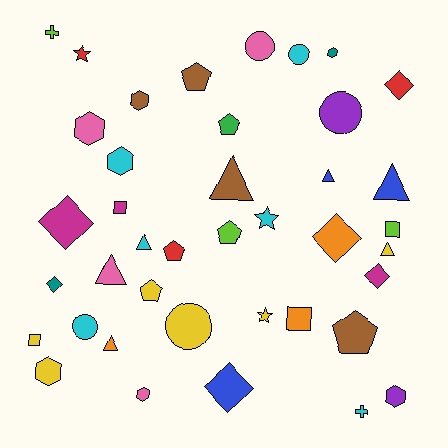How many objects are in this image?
There are 40 objects.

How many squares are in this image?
There are 4 squares.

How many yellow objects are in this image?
There are 6 yellow objects.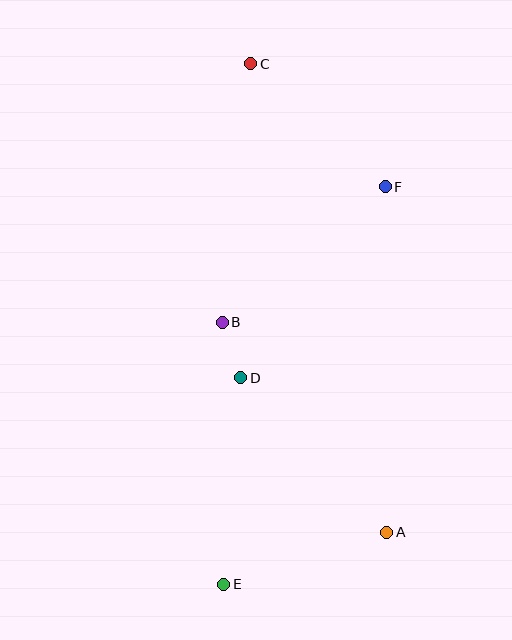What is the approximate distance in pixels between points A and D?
The distance between A and D is approximately 213 pixels.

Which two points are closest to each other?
Points B and D are closest to each other.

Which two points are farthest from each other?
Points C and E are farthest from each other.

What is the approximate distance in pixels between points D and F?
The distance between D and F is approximately 240 pixels.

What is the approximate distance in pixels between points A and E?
The distance between A and E is approximately 171 pixels.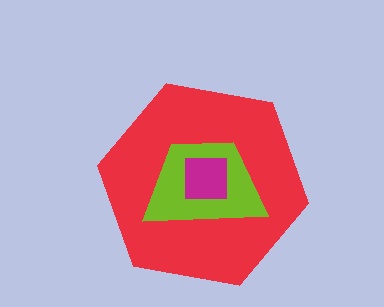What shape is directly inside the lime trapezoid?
The magenta square.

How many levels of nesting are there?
3.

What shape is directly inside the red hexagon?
The lime trapezoid.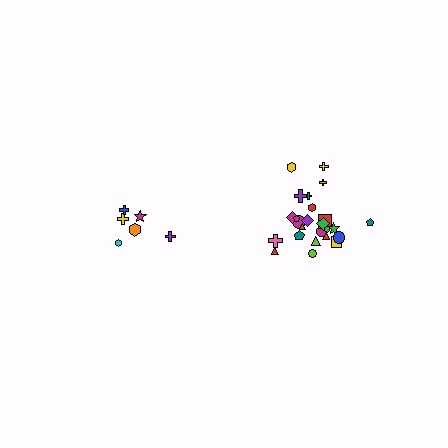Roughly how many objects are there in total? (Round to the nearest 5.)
Roughly 30 objects in total.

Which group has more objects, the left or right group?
The right group.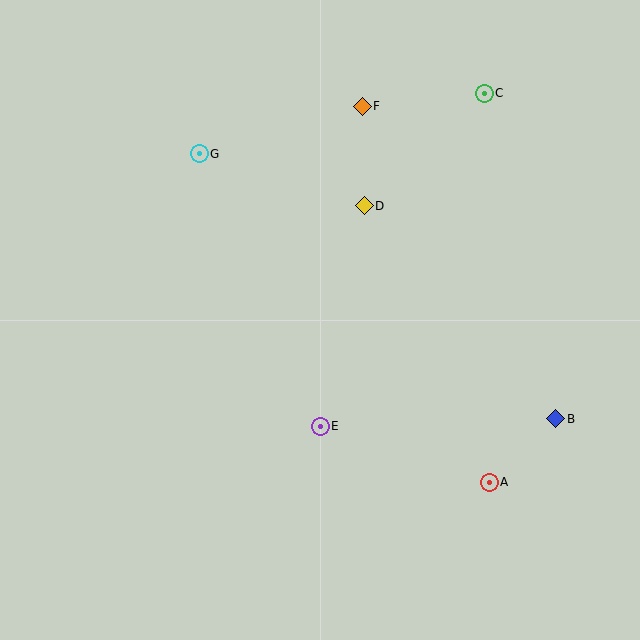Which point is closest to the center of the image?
Point E at (320, 426) is closest to the center.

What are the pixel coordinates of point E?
Point E is at (320, 426).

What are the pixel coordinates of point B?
Point B is at (556, 419).